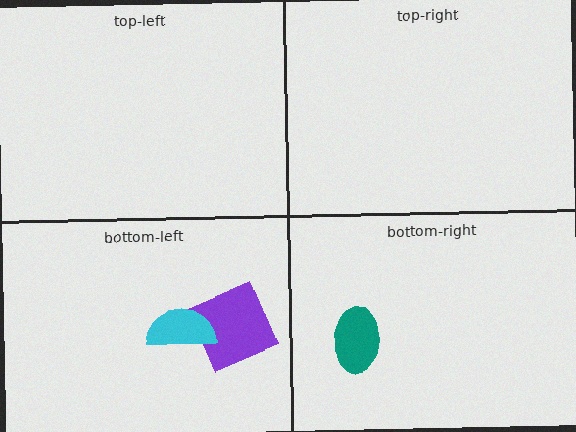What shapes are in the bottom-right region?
The teal ellipse.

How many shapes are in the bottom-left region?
2.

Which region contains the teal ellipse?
The bottom-right region.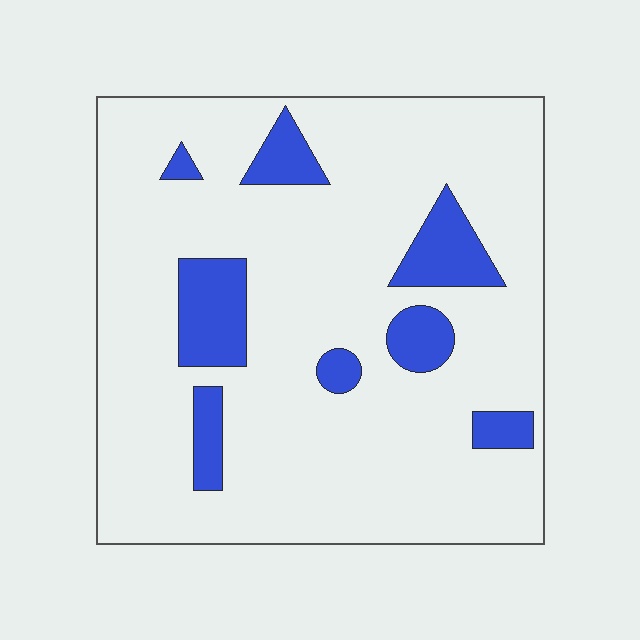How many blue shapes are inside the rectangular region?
8.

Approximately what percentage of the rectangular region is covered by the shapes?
Approximately 15%.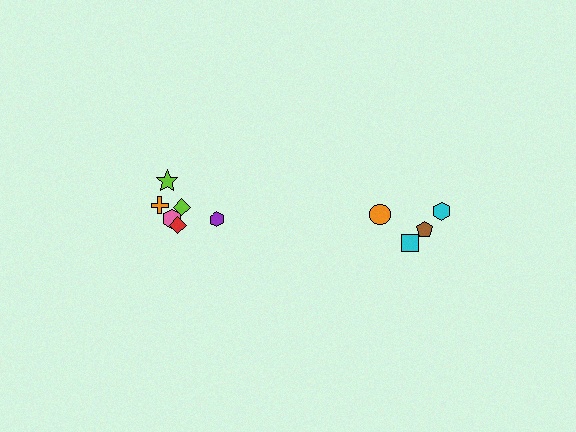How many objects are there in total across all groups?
There are 10 objects.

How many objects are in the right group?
There are 4 objects.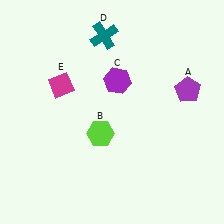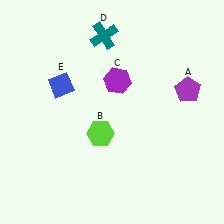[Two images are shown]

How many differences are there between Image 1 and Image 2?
There is 1 difference between the two images.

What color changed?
The diamond (E) changed from magenta in Image 1 to blue in Image 2.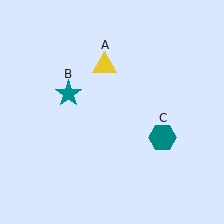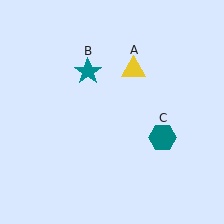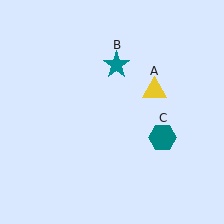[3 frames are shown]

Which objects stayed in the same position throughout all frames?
Teal hexagon (object C) remained stationary.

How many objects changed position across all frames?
2 objects changed position: yellow triangle (object A), teal star (object B).